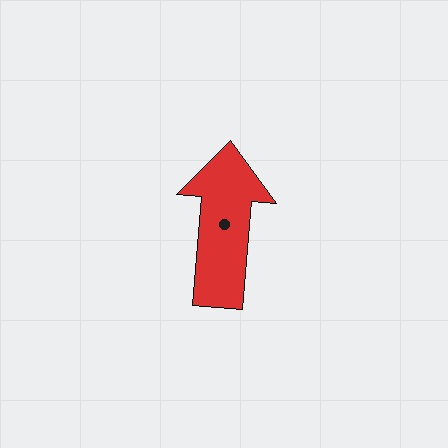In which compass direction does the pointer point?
North.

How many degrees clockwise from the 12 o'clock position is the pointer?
Approximately 5 degrees.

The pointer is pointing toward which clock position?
Roughly 12 o'clock.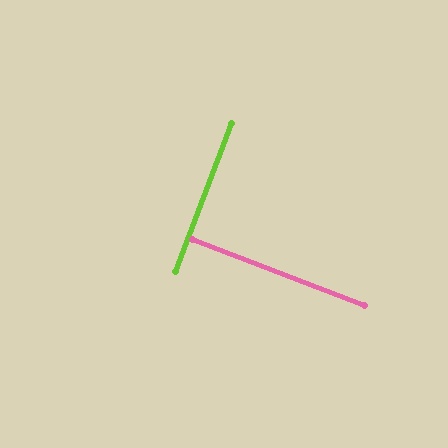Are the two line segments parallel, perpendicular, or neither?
Perpendicular — they meet at approximately 90°.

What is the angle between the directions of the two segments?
Approximately 90 degrees.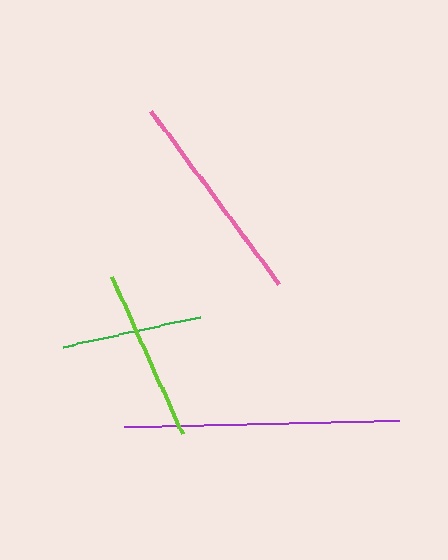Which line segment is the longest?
The purple line is the longest at approximately 275 pixels.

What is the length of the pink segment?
The pink segment is approximately 215 pixels long.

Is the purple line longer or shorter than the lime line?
The purple line is longer than the lime line.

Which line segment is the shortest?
The green line is the shortest at approximately 141 pixels.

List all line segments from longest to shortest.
From longest to shortest: purple, pink, lime, green.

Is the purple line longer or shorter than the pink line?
The purple line is longer than the pink line.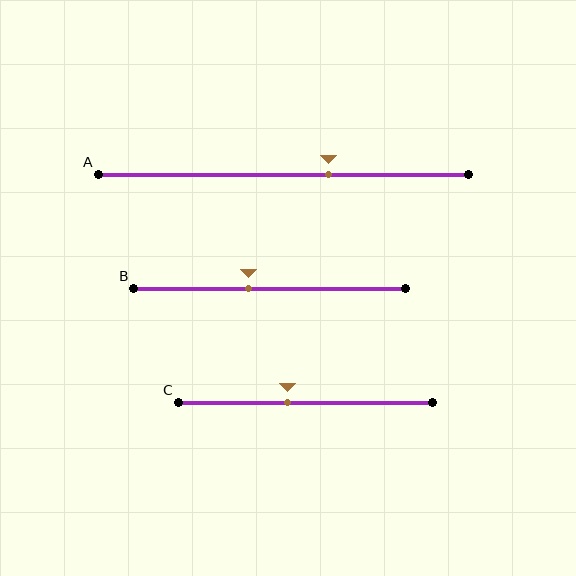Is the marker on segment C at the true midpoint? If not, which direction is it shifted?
No, the marker on segment C is shifted to the left by about 7% of the segment length.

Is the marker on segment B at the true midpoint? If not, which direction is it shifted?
No, the marker on segment B is shifted to the left by about 8% of the segment length.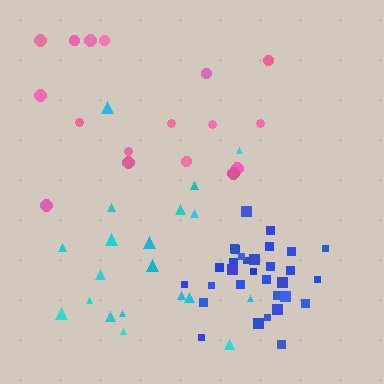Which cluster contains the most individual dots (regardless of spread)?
Blue (31).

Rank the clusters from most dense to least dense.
blue, cyan, pink.